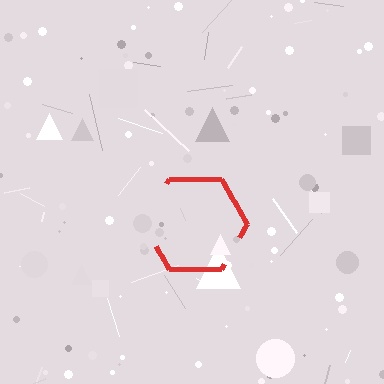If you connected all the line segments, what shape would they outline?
They would outline a hexagon.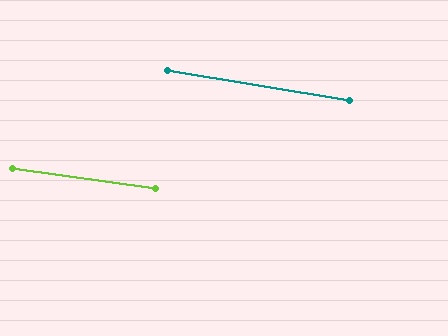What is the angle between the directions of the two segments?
Approximately 1 degree.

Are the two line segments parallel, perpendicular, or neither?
Parallel — their directions differ by only 1.2°.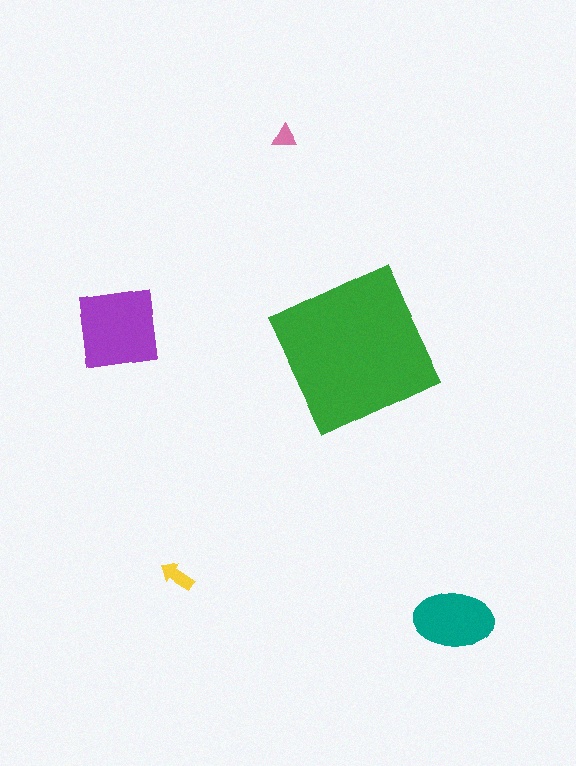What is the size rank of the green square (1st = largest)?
1st.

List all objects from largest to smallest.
The green square, the purple square, the teal ellipse, the yellow arrow, the pink triangle.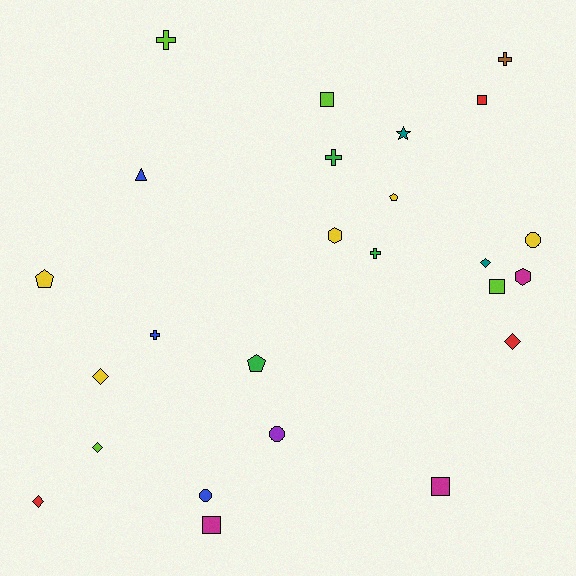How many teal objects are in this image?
There are 2 teal objects.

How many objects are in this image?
There are 25 objects.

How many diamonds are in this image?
There are 5 diamonds.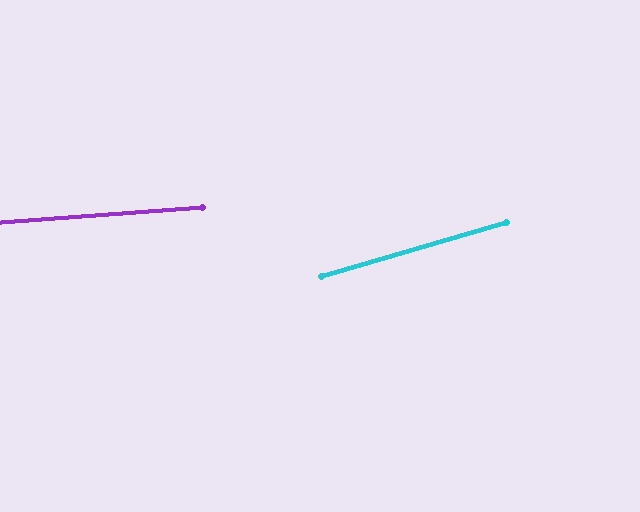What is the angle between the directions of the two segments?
Approximately 12 degrees.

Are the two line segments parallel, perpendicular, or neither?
Neither parallel nor perpendicular — they differ by about 12°.